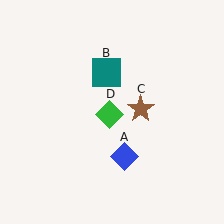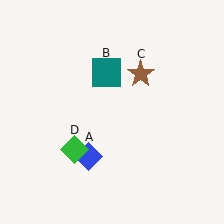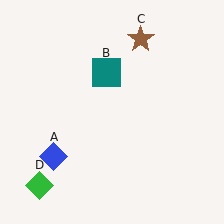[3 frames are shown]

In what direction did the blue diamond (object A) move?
The blue diamond (object A) moved left.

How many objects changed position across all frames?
3 objects changed position: blue diamond (object A), brown star (object C), green diamond (object D).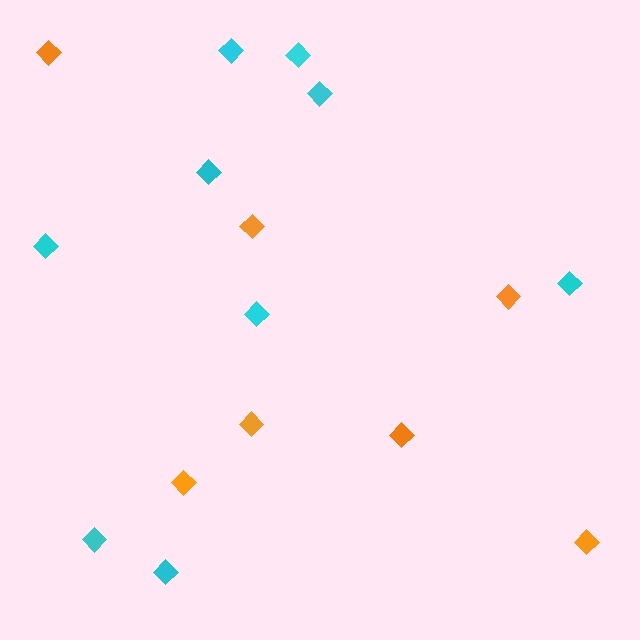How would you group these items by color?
There are 2 groups: one group of cyan diamonds (9) and one group of orange diamonds (7).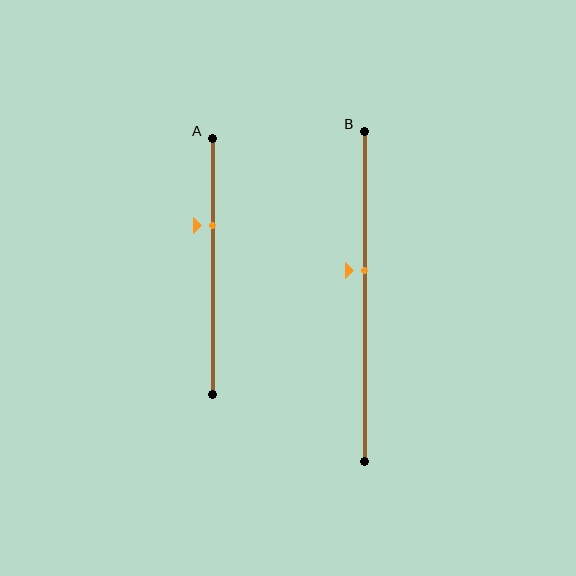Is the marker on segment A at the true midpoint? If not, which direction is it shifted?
No, the marker on segment A is shifted upward by about 16% of the segment length.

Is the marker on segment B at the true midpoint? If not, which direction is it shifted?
No, the marker on segment B is shifted upward by about 8% of the segment length.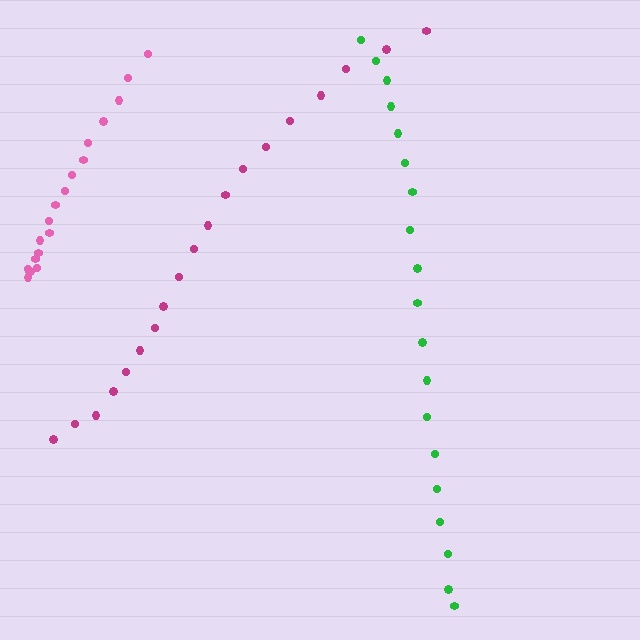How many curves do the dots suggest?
There are 3 distinct paths.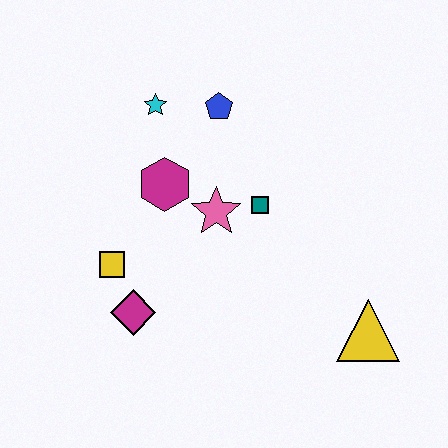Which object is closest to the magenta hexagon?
The pink star is closest to the magenta hexagon.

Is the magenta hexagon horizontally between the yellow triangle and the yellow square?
Yes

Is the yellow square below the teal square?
Yes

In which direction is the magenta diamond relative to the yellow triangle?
The magenta diamond is to the left of the yellow triangle.